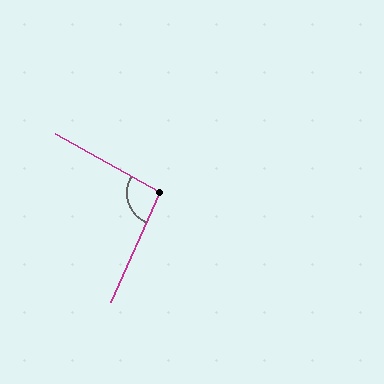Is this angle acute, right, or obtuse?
It is obtuse.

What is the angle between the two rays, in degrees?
Approximately 95 degrees.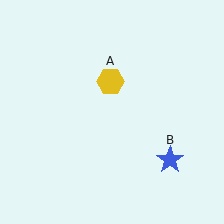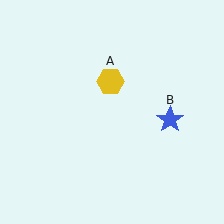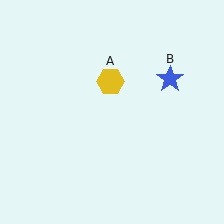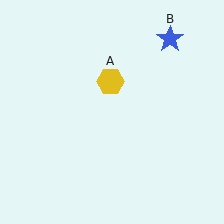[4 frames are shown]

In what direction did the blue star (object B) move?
The blue star (object B) moved up.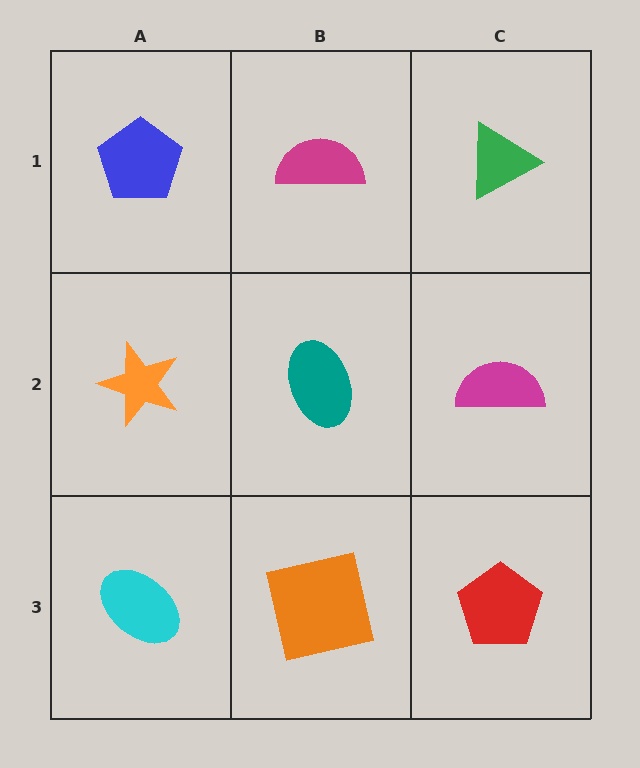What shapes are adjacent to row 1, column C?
A magenta semicircle (row 2, column C), a magenta semicircle (row 1, column B).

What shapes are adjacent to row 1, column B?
A teal ellipse (row 2, column B), a blue pentagon (row 1, column A), a green triangle (row 1, column C).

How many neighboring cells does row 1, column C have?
2.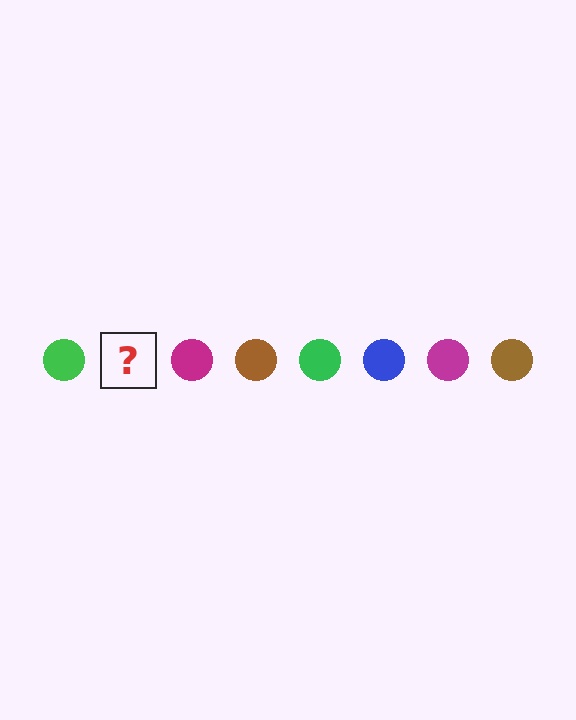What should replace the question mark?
The question mark should be replaced with a blue circle.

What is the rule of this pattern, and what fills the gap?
The rule is that the pattern cycles through green, blue, magenta, brown circles. The gap should be filled with a blue circle.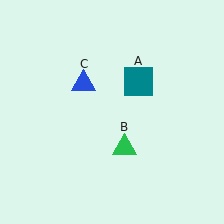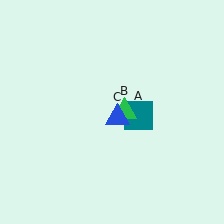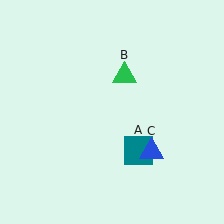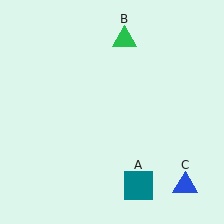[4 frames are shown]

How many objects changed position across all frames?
3 objects changed position: teal square (object A), green triangle (object B), blue triangle (object C).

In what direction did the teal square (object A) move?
The teal square (object A) moved down.